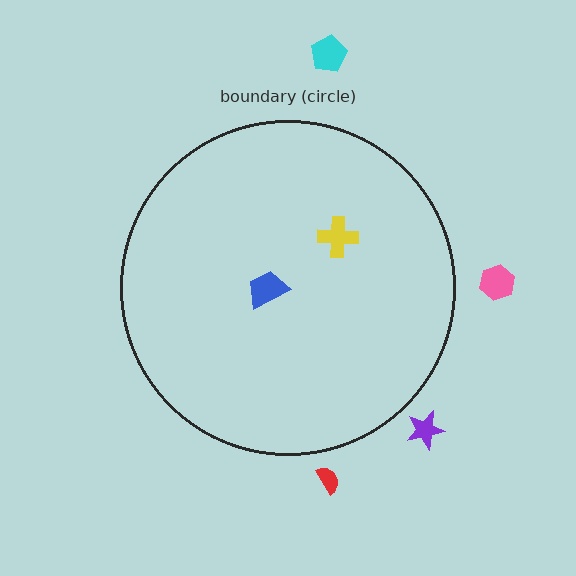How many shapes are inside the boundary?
2 inside, 4 outside.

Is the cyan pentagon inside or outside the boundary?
Outside.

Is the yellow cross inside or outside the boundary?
Inside.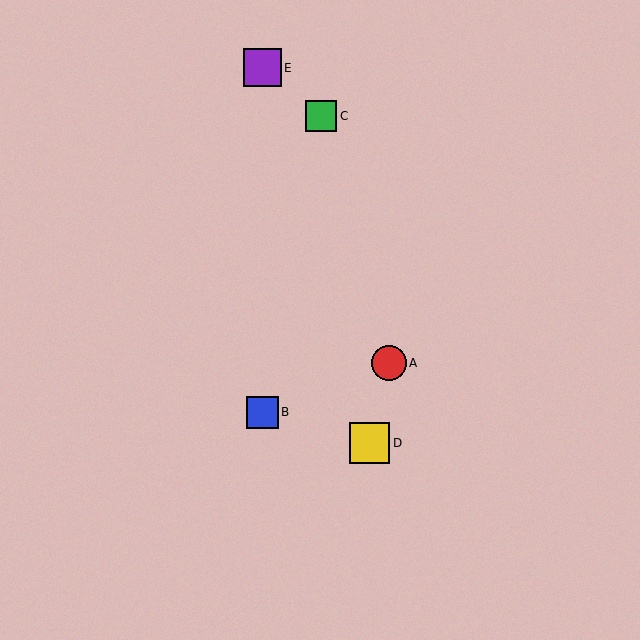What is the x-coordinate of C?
Object C is at x≈321.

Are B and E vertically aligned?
Yes, both are at x≈262.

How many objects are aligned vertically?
2 objects (B, E) are aligned vertically.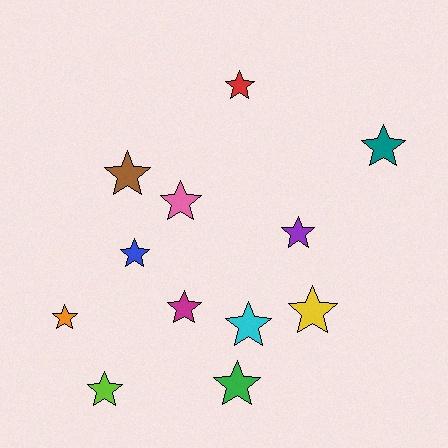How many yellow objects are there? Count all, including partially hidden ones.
There is 1 yellow object.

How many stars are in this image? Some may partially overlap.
There are 12 stars.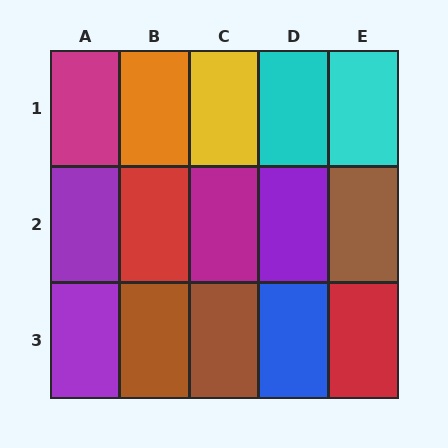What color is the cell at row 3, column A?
Purple.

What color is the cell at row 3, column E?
Red.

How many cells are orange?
1 cell is orange.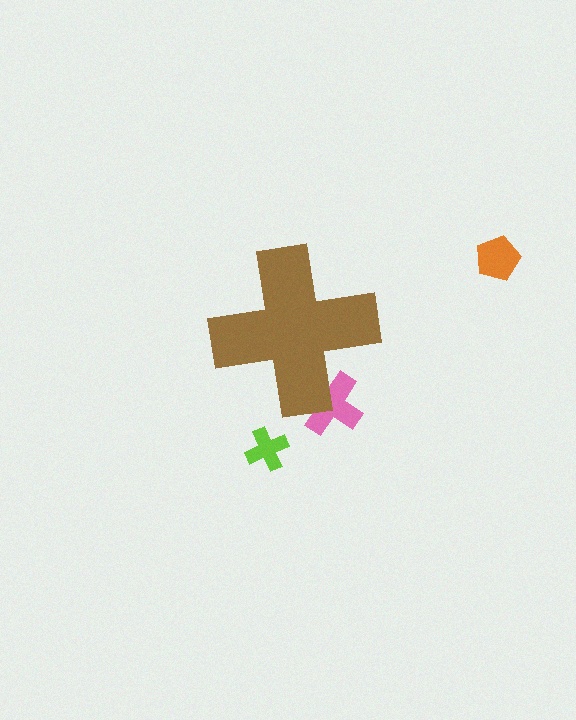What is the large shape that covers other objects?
A brown cross.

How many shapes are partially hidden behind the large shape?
1 shape is partially hidden.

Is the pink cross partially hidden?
Yes, the pink cross is partially hidden behind the brown cross.